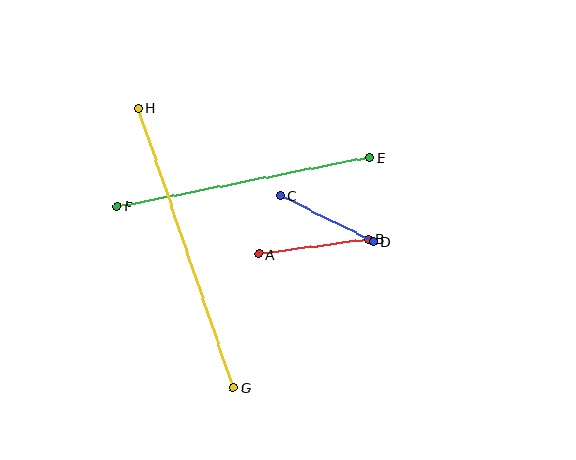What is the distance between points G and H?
The distance is approximately 296 pixels.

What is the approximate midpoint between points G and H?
The midpoint is at approximately (186, 248) pixels.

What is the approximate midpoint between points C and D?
The midpoint is at approximately (326, 218) pixels.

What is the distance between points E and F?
The distance is approximately 257 pixels.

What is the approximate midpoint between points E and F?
The midpoint is at approximately (243, 182) pixels.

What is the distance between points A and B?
The distance is approximately 110 pixels.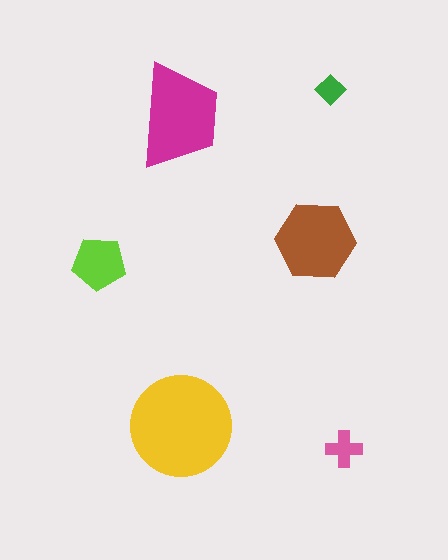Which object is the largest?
The yellow circle.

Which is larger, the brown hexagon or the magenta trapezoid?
The magenta trapezoid.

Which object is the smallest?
The green diamond.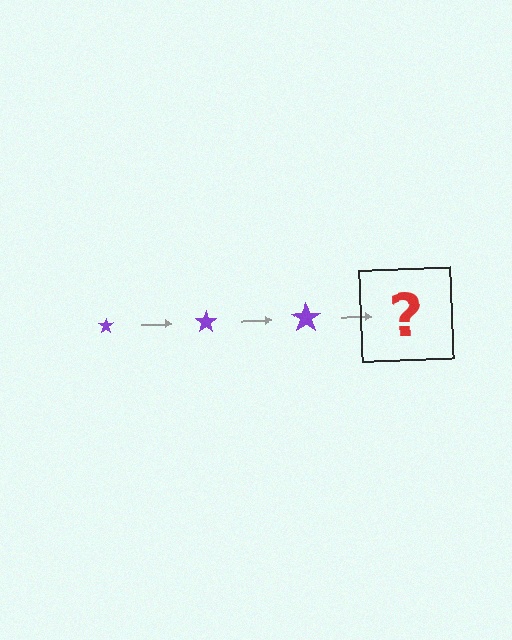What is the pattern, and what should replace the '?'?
The pattern is that the star gets progressively larger each step. The '?' should be a purple star, larger than the previous one.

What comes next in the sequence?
The next element should be a purple star, larger than the previous one.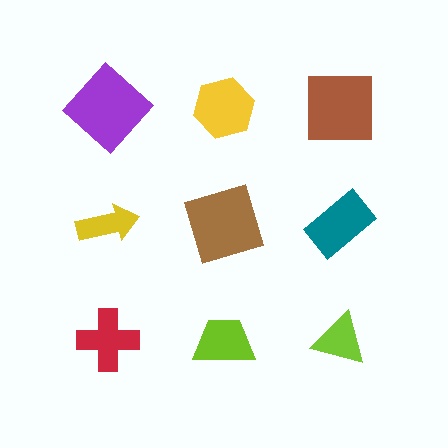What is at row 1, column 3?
A brown square.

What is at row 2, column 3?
A teal rectangle.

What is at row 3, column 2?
A lime trapezoid.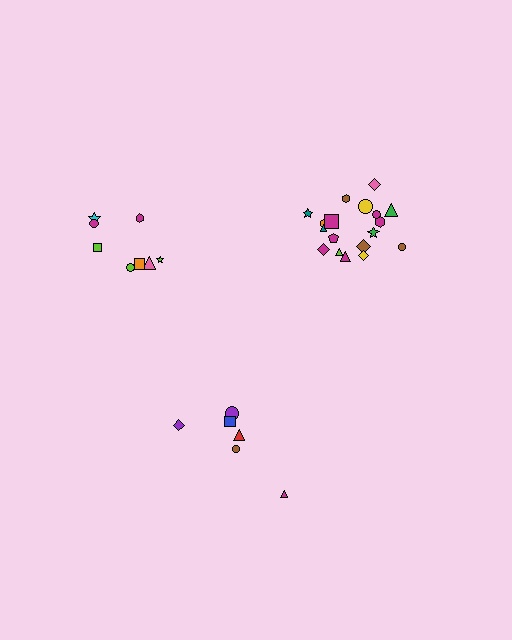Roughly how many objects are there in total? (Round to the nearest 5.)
Roughly 30 objects in total.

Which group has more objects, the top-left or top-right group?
The top-right group.